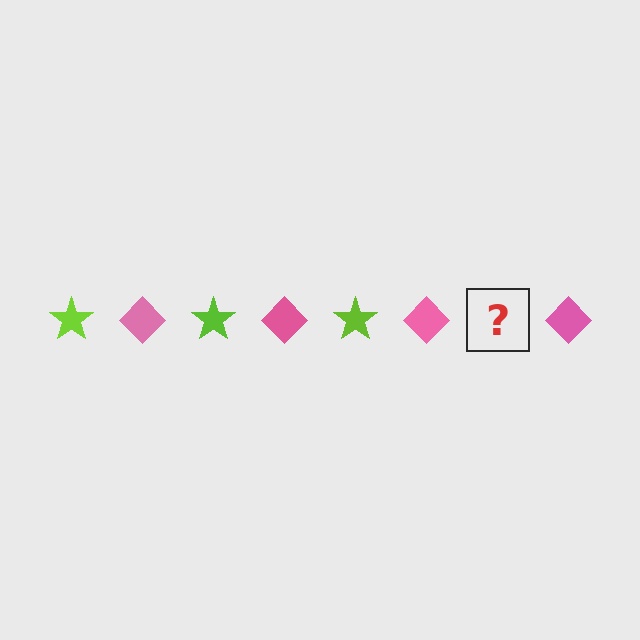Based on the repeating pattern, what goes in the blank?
The blank should be a lime star.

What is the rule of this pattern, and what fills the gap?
The rule is that the pattern alternates between lime star and pink diamond. The gap should be filled with a lime star.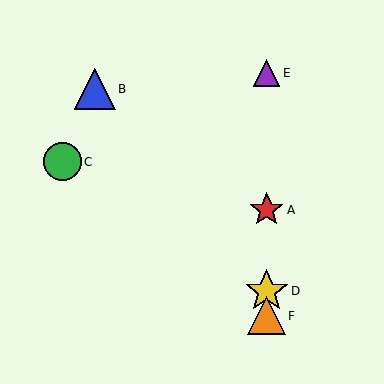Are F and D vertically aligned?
Yes, both are at x≈267.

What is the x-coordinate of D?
Object D is at x≈267.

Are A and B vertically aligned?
No, A is at x≈267 and B is at x≈95.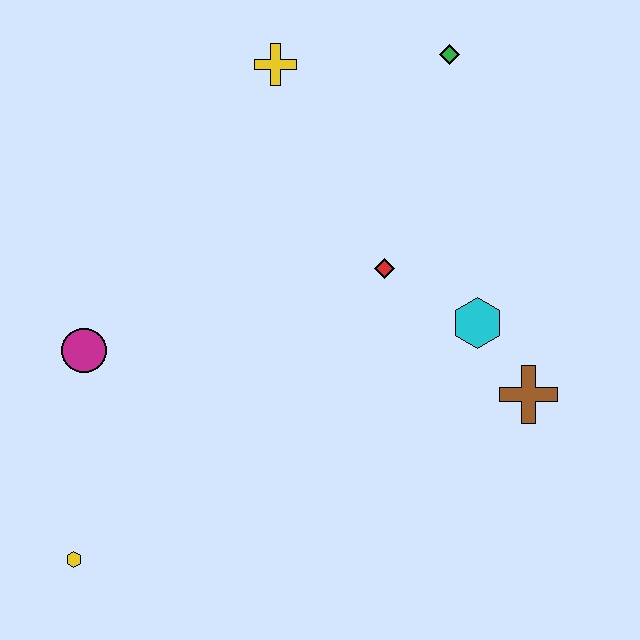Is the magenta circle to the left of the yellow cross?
Yes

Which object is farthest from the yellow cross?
The yellow hexagon is farthest from the yellow cross.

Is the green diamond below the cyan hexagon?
No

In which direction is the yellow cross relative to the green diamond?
The yellow cross is to the left of the green diamond.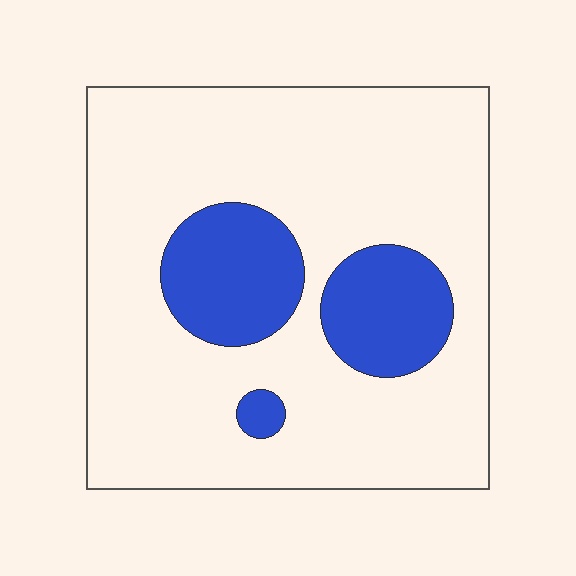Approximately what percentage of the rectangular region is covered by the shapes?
Approximately 20%.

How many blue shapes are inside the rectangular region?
3.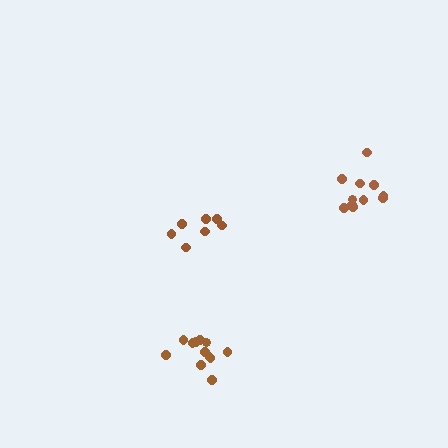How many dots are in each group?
Group 1: 12 dots, Group 2: 7 dots, Group 3: 11 dots (30 total).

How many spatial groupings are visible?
There are 3 spatial groupings.